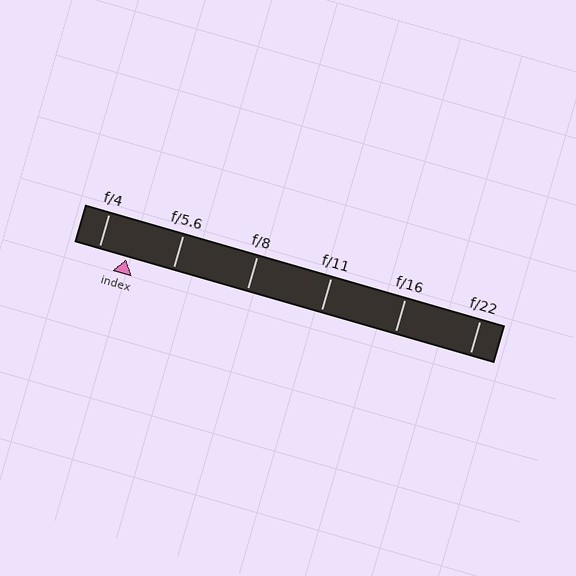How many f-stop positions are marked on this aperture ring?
There are 6 f-stop positions marked.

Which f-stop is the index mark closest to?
The index mark is closest to f/4.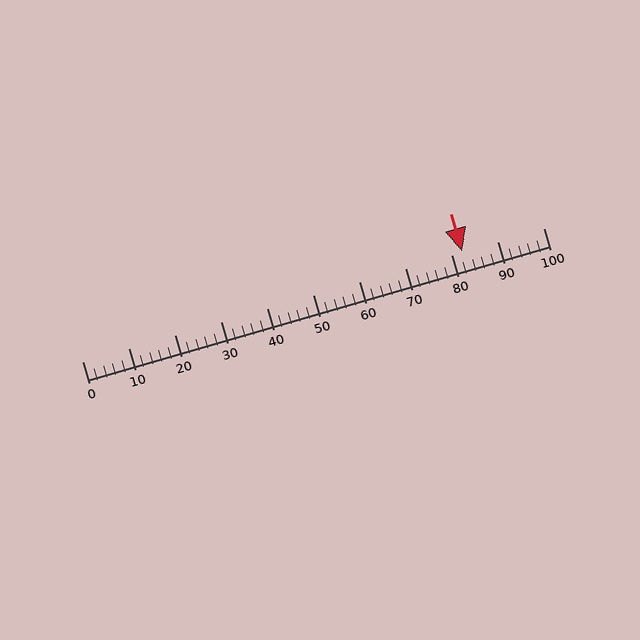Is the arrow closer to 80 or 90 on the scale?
The arrow is closer to 80.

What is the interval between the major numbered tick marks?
The major tick marks are spaced 10 units apart.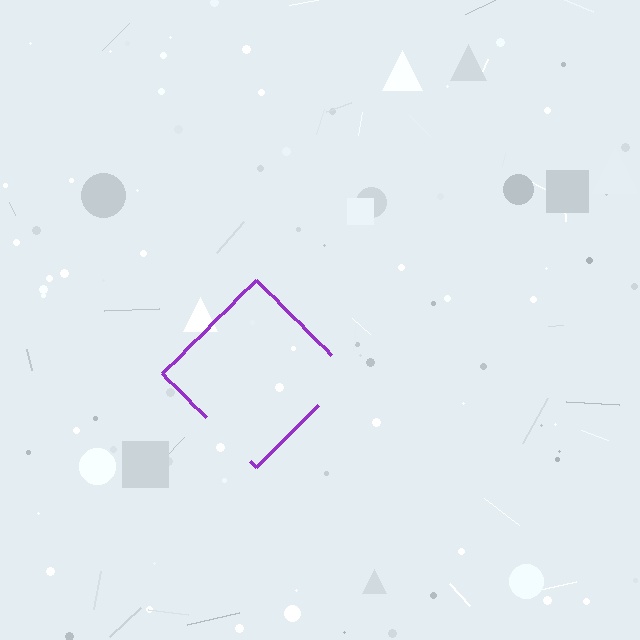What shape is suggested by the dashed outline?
The dashed outline suggests a diamond.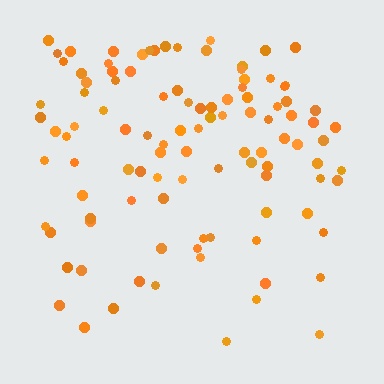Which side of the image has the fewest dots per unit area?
The bottom.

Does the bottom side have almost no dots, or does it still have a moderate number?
Still a moderate number, just noticeably fewer than the top.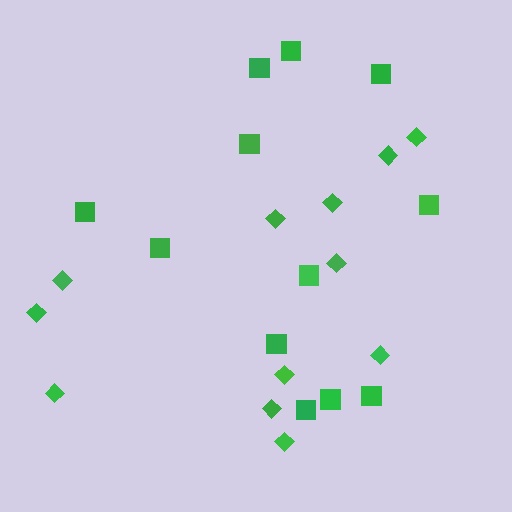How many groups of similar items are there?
There are 2 groups: one group of squares (12) and one group of diamonds (12).